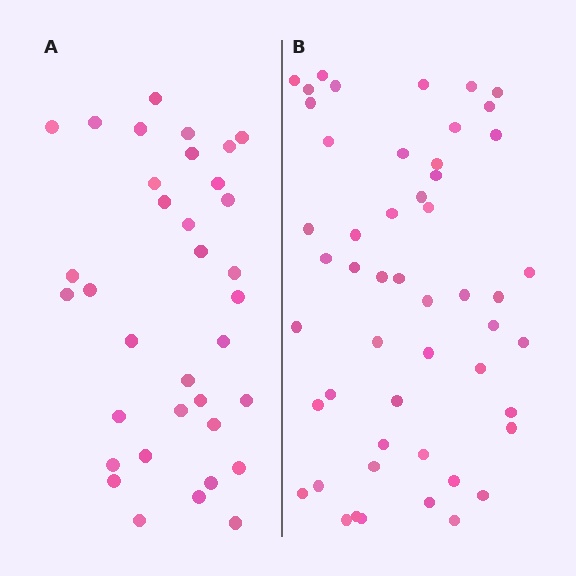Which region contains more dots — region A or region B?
Region B (the right region) has more dots.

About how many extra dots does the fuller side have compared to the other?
Region B has approximately 15 more dots than region A.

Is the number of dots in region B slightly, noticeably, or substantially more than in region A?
Region B has substantially more. The ratio is roughly 1.5 to 1.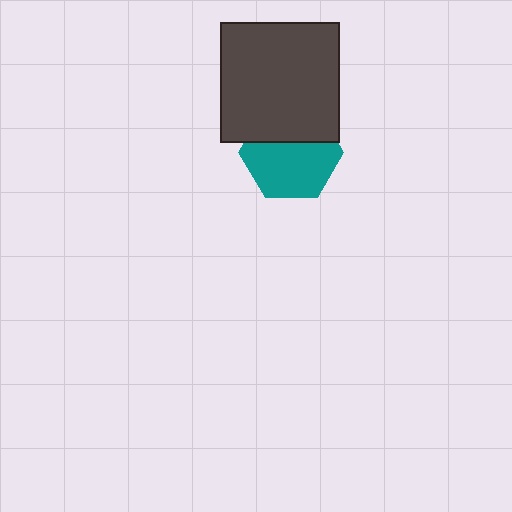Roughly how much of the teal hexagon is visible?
About half of it is visible (roughly 63%).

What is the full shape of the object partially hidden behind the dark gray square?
The partially hidden object is a teal hexagon.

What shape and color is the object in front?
The object in front is a dark gray square.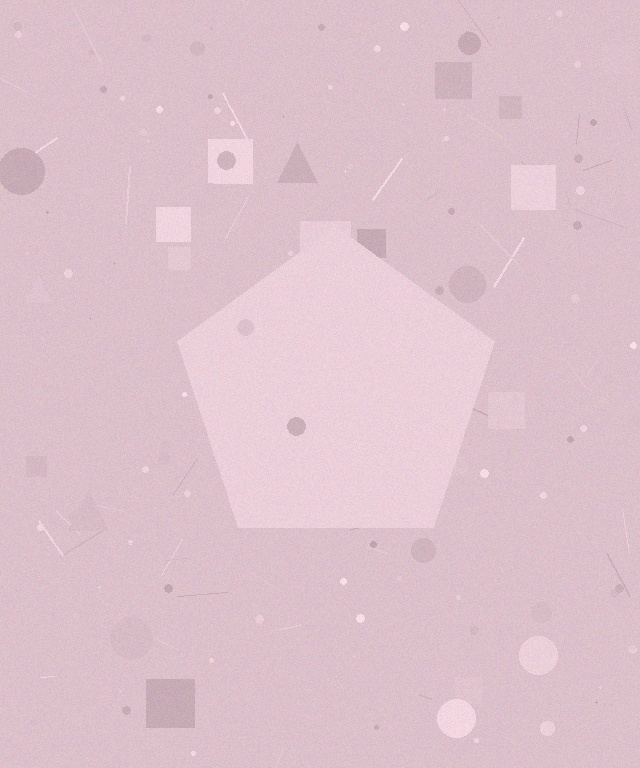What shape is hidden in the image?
A pentagon is hidden in the image.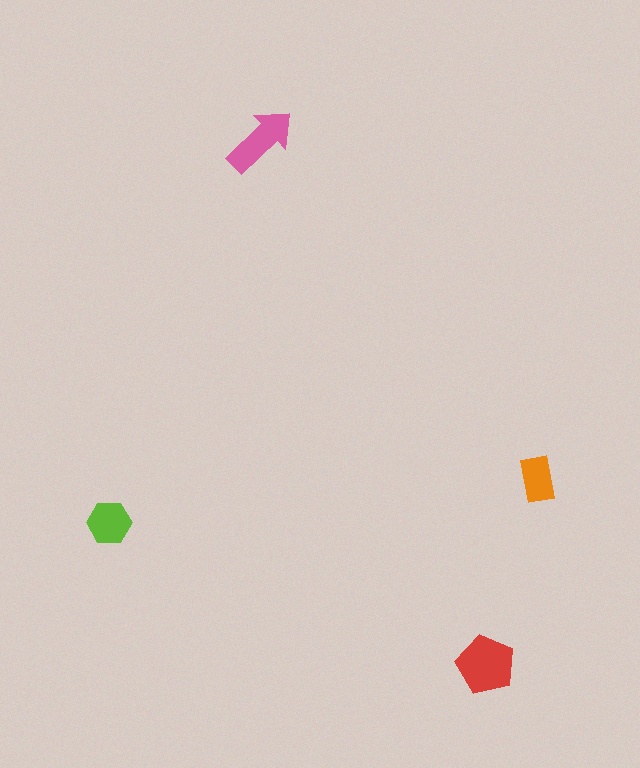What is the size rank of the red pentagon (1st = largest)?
1st.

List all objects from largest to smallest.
The red pentagon, the pink arrow, the lime hexagon, the orange rectangle.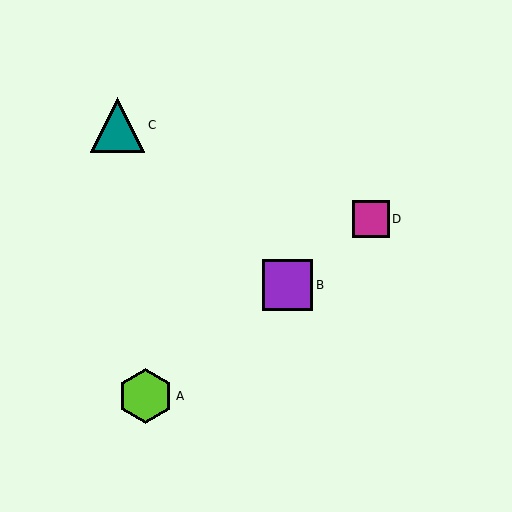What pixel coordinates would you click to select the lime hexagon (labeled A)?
Click at (146, 396) to select the lime hexagon A.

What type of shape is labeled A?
Shape A is a lime hexagon.